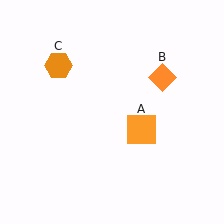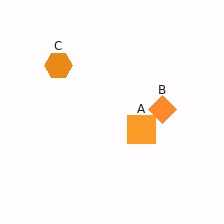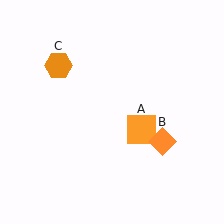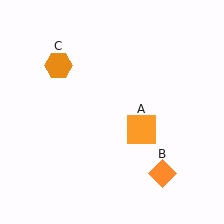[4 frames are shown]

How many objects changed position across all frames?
1 object changed position: orange diamond (object B).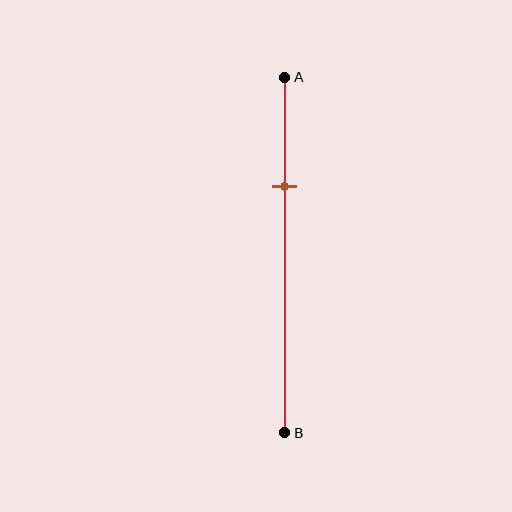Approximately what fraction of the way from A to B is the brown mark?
The brown mark is approximately 30% of the way from A to B.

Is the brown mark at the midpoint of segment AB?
No, the mark is at about 30% from A, not at the 50% midpoint.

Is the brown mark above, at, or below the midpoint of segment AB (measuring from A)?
The brown mark is above the midpoint of segment AB.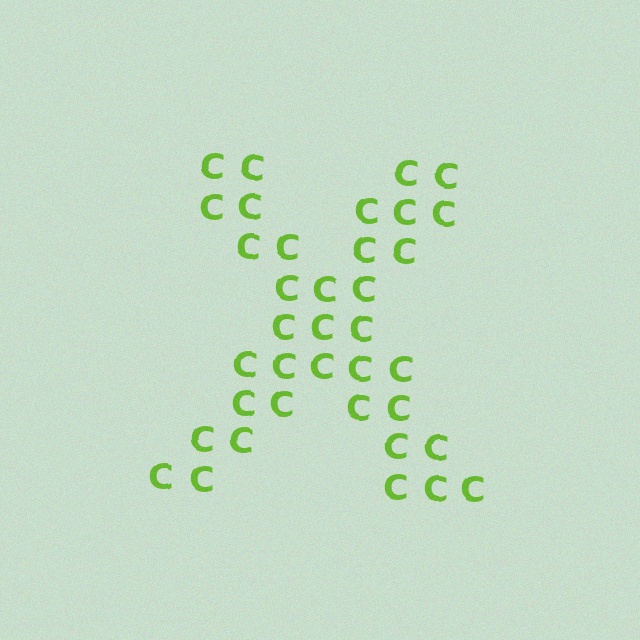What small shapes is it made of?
It is made of small letter C's.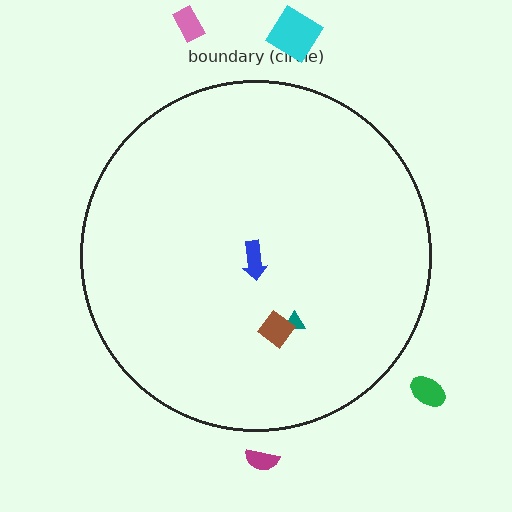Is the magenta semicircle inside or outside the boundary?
Outside.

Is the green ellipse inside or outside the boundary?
Outside.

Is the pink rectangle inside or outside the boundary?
Outside.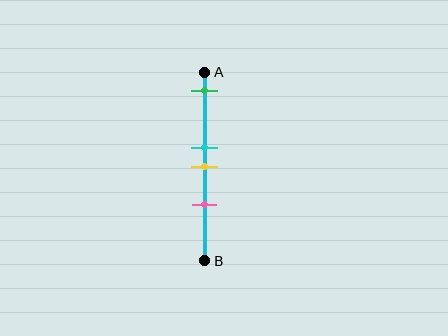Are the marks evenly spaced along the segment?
No, the marks are not evenly spaced.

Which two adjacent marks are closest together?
The cyan and yellow marks are the closest adjacent pair.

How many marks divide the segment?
There are 4 marks dividing the segment.